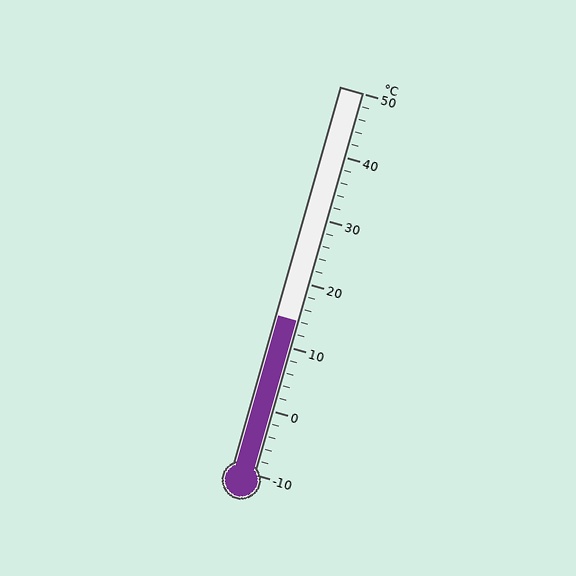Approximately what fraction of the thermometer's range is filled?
The thermometer is filled to approximately 40% of its range.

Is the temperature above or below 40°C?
The temperature is below 40°C.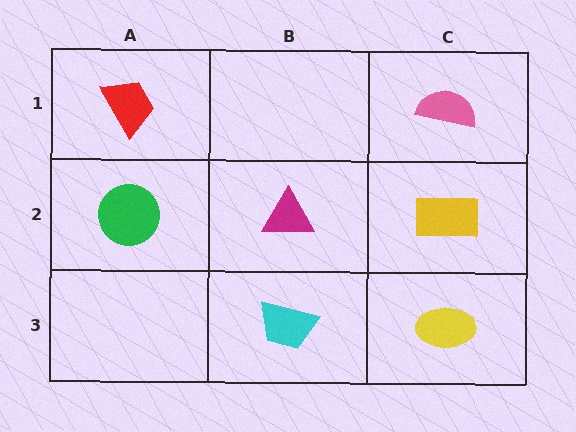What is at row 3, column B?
A cyan trapezoid.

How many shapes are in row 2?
3 shapes.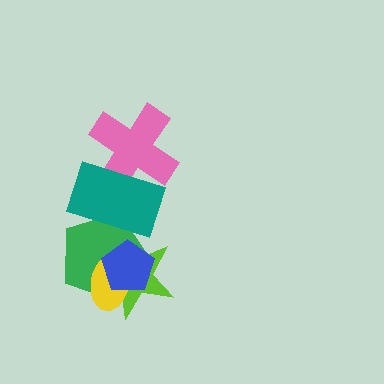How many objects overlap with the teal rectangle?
3 objects overlap with the teal rectangle.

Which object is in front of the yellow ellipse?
The blue pentagon is in front of the yellow ellipse.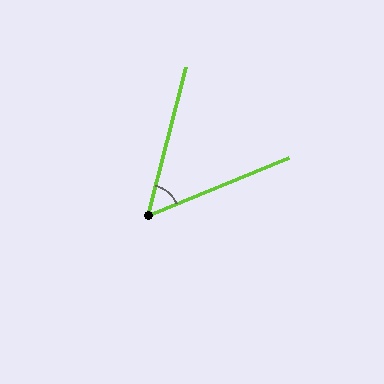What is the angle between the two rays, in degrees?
Approximately 53 degrees.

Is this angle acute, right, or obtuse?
It is acute.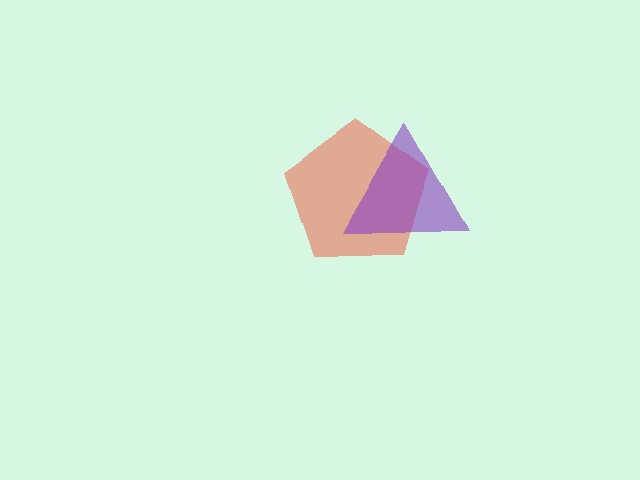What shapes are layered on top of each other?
The layered shapes are: a red pentagon, a purple triangle.